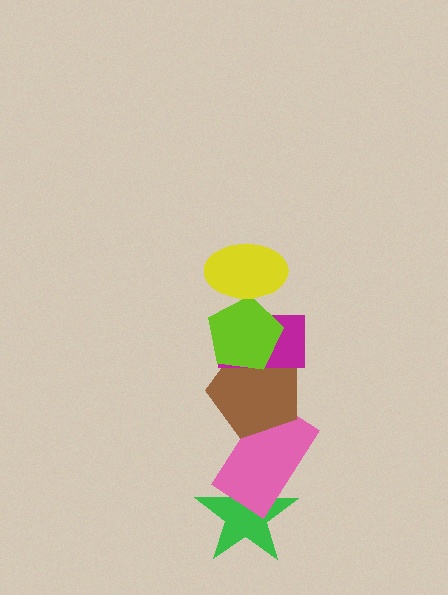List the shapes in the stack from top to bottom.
From top to bottom: the yellow ellipse, the lime pentagon, the magenta rectangle, the brown pentagon, the pink rectangle, the green star.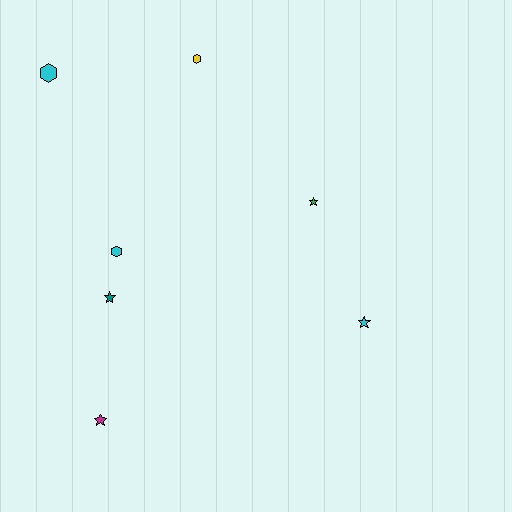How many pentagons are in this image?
There are no pentagons.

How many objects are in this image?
There are 7 objects.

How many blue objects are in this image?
There are no blue objects.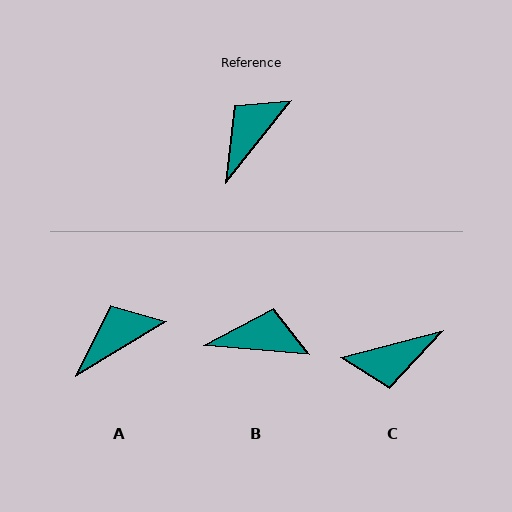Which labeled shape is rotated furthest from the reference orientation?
C, about 143 degrees away.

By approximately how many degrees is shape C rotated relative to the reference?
Approximately 143 degrees counter-clockwise.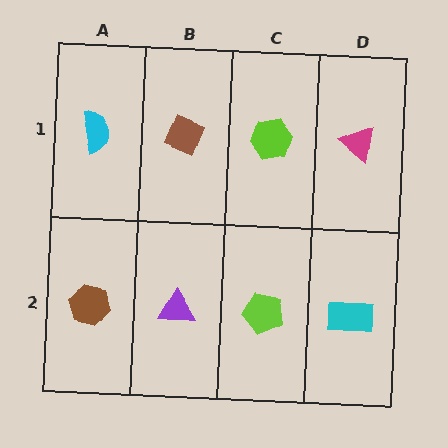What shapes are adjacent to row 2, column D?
A magenta triangle (row 1, column D), a lime pentagon (row 2, column C).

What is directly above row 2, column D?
A magenta triangle.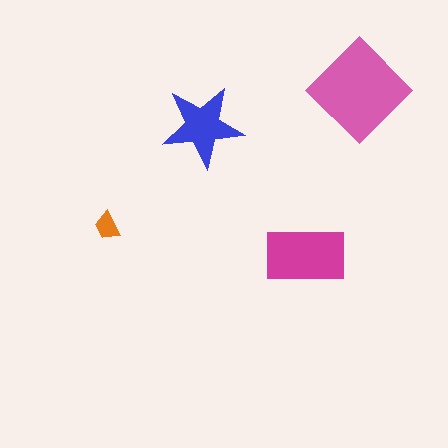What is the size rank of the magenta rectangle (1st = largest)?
2nd.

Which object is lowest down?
The magenta rectangle is bottommost.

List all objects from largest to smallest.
The pink diamond, the magenta rectangle, the blue star, the orange trapezoid.